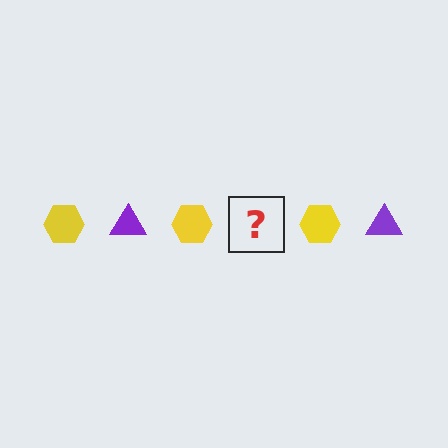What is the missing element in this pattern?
The missing element is a purple triangle.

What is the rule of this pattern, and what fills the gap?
The rule is that the pattern alternates between yellow hexagon and purple triangle. The gap should be filled with a purple triangle.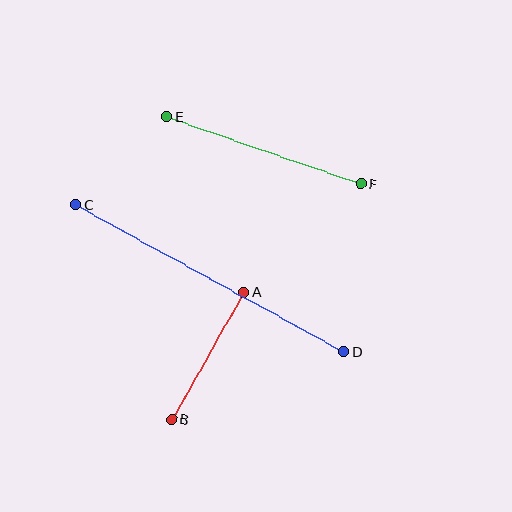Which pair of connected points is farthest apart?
Points C and D are farthest apart.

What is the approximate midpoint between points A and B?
The midpoint is at approximately (208, 356) pixels.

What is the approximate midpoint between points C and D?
The midpoint is at approximately (210, 278) pixels.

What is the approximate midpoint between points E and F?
The midpoint is at approximately (264, 150) pixels.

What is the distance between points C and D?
The distance is approximately 306 pixels.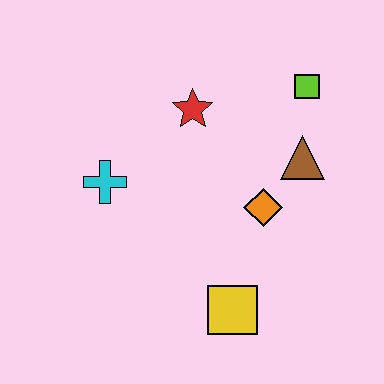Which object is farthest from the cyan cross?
The lime square is farthest from the cyan cross.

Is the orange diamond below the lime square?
Yes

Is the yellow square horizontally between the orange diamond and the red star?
Yes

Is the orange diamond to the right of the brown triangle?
No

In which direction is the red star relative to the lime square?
The red star is to the left of the lime square.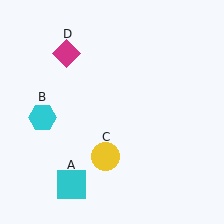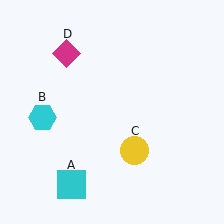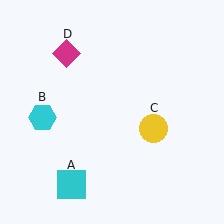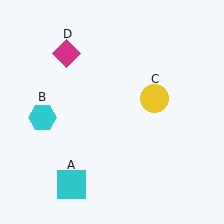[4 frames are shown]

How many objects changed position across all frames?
1 object changed position: yellow circle (object C).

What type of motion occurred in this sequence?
The yellow circle (object C) rotated counterclockwise around the center of the scene.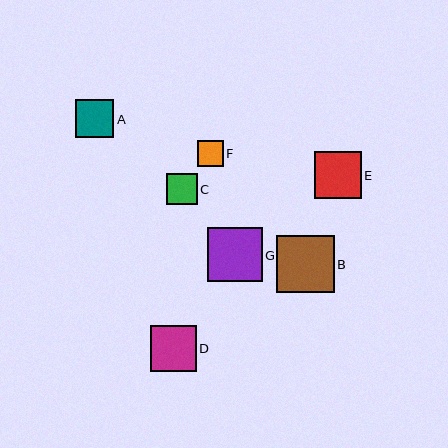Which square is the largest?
Square B is the largest with a size of approximately 58 pixels.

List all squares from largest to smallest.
From largest to smallest: B, G, E, D, A, C, F.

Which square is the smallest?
Square F is the smallest with a size of approximately 26 pixels.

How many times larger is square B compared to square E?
Square B is approximately 1.2 times the size of square E.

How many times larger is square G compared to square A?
Square G is approximately 1.4 times the size of square A.